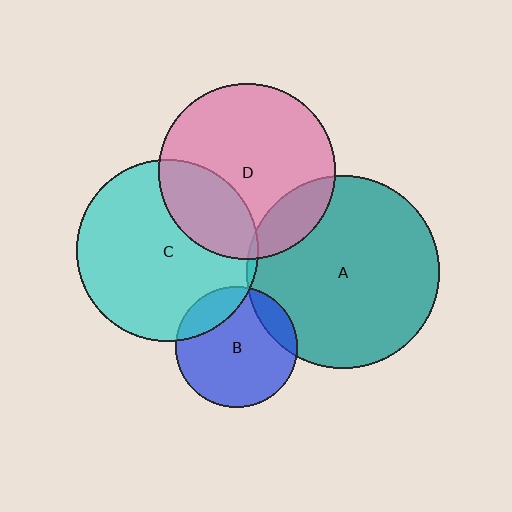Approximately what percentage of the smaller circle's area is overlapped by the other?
Approximately 20%.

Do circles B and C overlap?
Yes.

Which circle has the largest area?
Circle A (teal).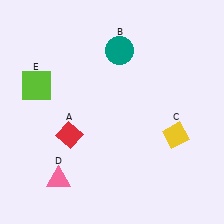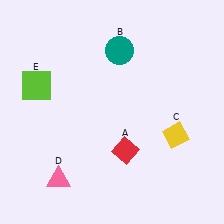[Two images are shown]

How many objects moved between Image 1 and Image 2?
1 object moved between the two images.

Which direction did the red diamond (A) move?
The red diamond (A) moved right.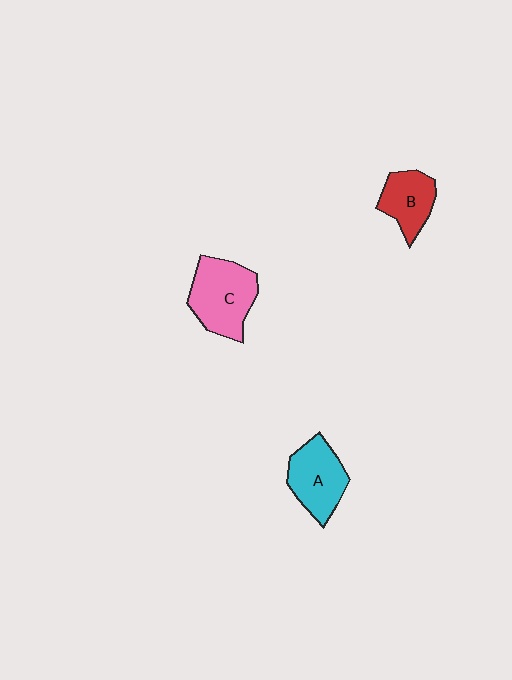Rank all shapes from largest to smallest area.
From largest to smallest: C (pink), A (cyan), B (red).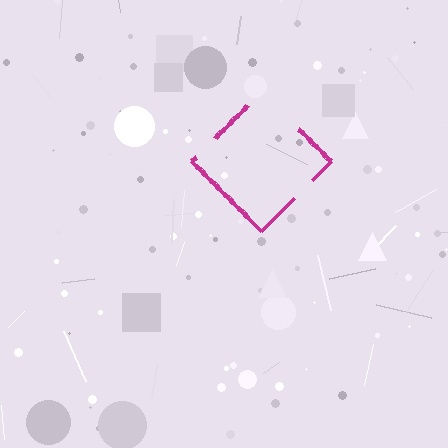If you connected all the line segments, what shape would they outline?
They would outline a diamond.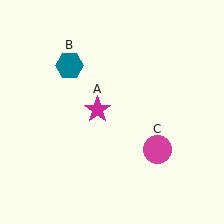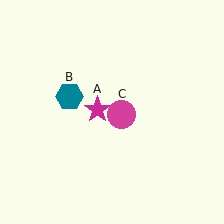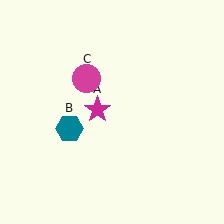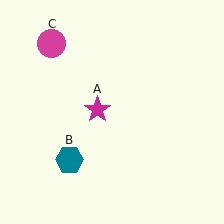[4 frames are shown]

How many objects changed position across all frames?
2 objects changed position: teal hexagon (object B), magenta circle (object C).